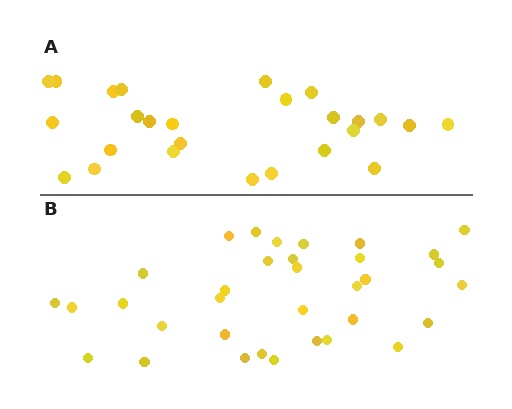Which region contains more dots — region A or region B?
Region B (the bottom region) has more dots.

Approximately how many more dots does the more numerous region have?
Region B has roughly 8 or so more dots than region A.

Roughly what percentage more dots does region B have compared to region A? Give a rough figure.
About 30% more.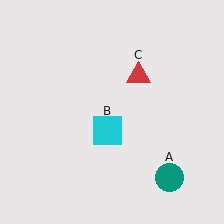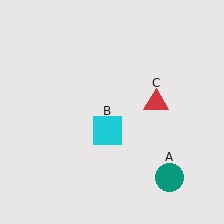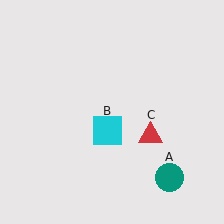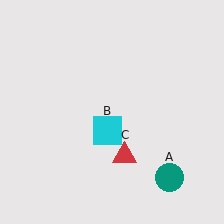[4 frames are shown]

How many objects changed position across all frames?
1 object changed position: red triangle (object C).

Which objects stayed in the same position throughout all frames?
Teal circle (object A) and cyan square (object B) remained stationary.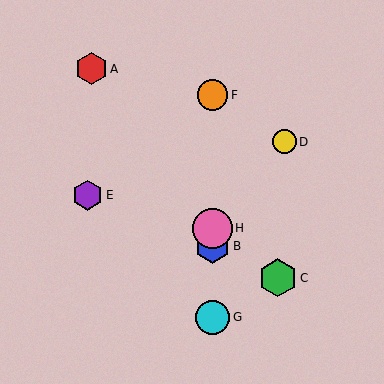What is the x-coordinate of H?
Object H is at x≈212.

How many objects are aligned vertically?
4 objects (B, F, G, H) are aligned vertically.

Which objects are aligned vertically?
Objects B, F, G, H are aligned vertically.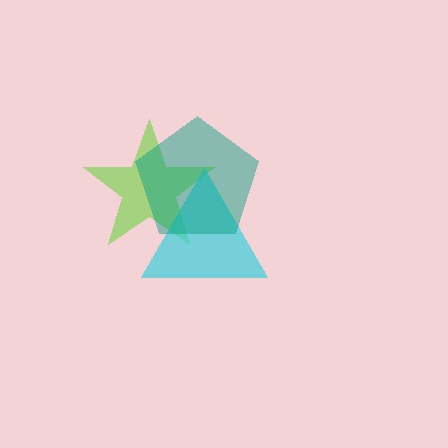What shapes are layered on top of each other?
The layered shapes are: a lime star, a cyan triangle, a teal pentagon.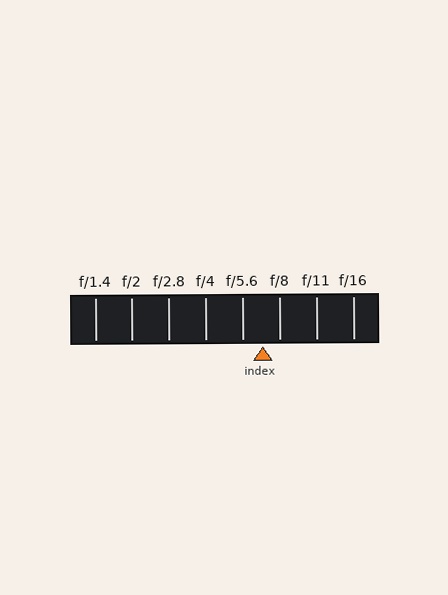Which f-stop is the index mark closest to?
The index mark is closest to f/8.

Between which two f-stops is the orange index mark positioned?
The index mark is between f/5.6 and f/8.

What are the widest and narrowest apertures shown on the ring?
The widest aperture shown is f/1.4 and the narrowest is f/16.